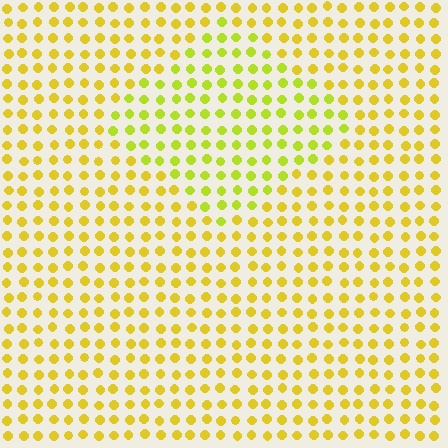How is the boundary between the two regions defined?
The boundary is defined purely by a slight shift in hue (about 23 degrees). Spacing, size, and orientation are identical on both sides.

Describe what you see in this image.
The image is filled with small yellow elements in a uniform arrangement. A diamond-shaped region is visible where the elements are tinted to a slightly different hue, forming a subtle color boundary.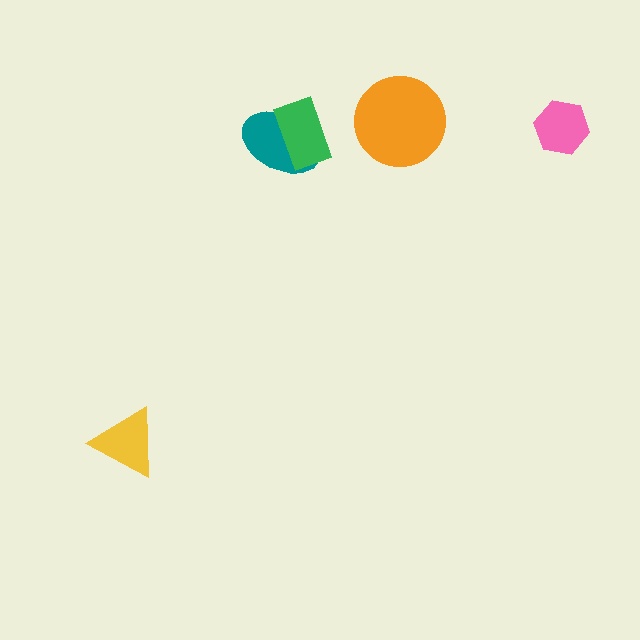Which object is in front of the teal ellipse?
The green rectangle is in front of the teal ellipse.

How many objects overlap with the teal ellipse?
1 object overlaps with the teal ellipse.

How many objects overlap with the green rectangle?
1 object overlaps with the green rectangle.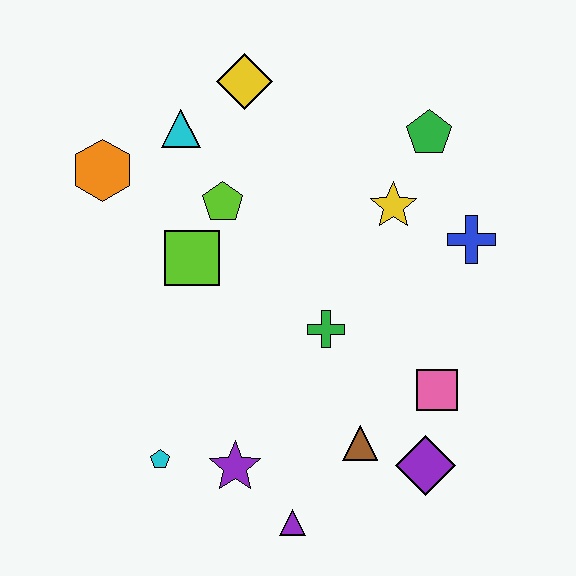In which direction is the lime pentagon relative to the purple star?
The lime pentagon is above the purple star.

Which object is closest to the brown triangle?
The purple diamond is closest to the brown triangle.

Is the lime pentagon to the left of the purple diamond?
Yes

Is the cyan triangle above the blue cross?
Yes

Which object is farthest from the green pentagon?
The cyan pentagon is farthest from the green pentagon.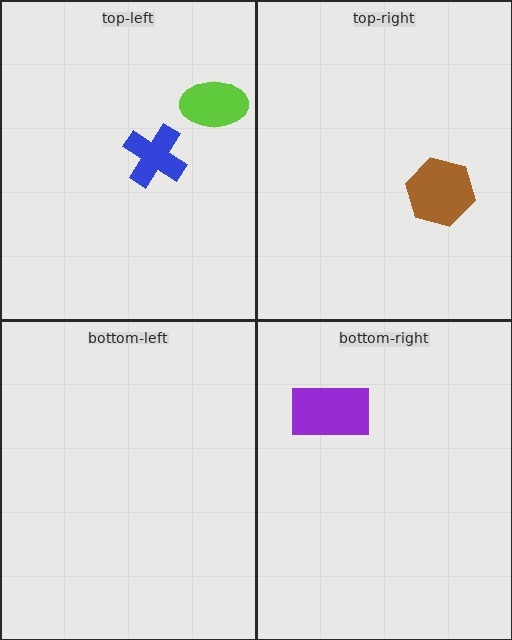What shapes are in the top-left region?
The blue cross, the lime ellipse.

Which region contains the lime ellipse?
The top-left region.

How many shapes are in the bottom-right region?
1.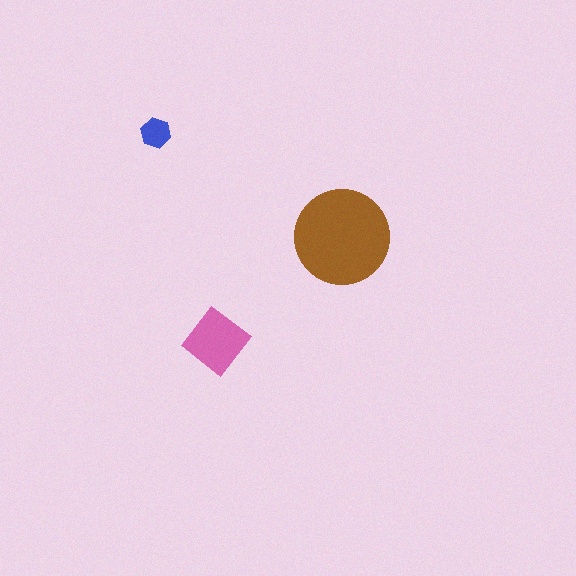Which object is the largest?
The brown circle.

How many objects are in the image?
There are 3 objects in the image.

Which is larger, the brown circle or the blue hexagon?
The brown circle.